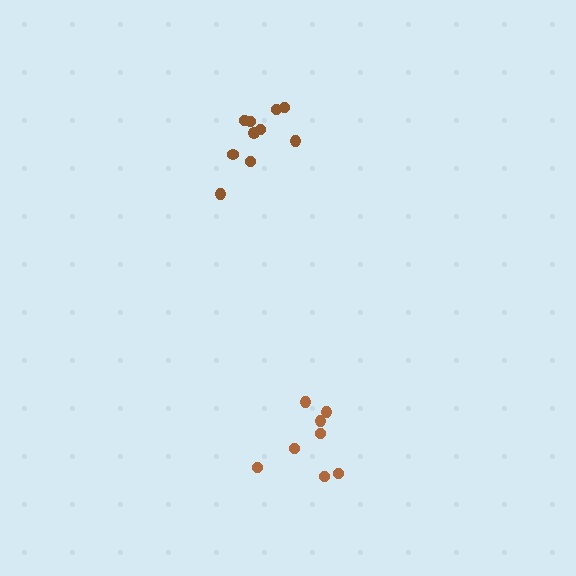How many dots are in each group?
Group 1: 10 dots, Group 2: 8 dots (18 total).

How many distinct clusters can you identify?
There are 2 distinct clusters.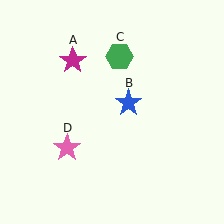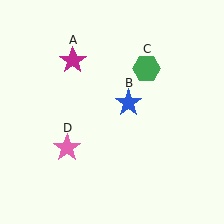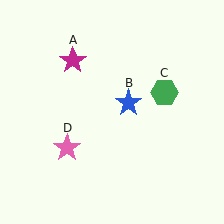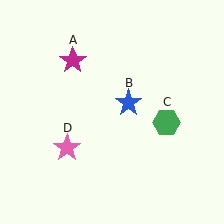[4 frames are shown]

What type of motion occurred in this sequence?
The green hexagon (object C) rotated clockwise around the center of the scene.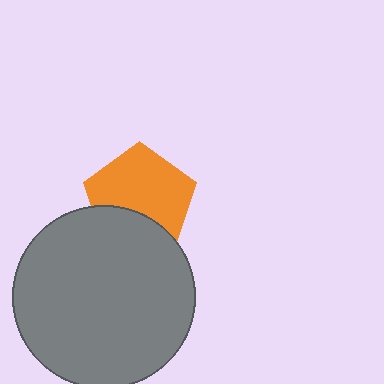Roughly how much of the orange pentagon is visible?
Most of it is visible (roughly 68%).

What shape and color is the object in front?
The object in front is a gray circle.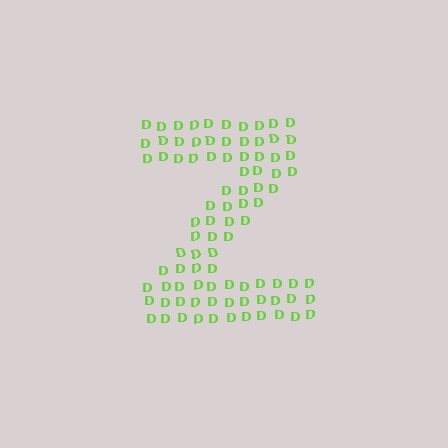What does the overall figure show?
The overall figure shows the letter Z.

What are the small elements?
The small elements are letter D's.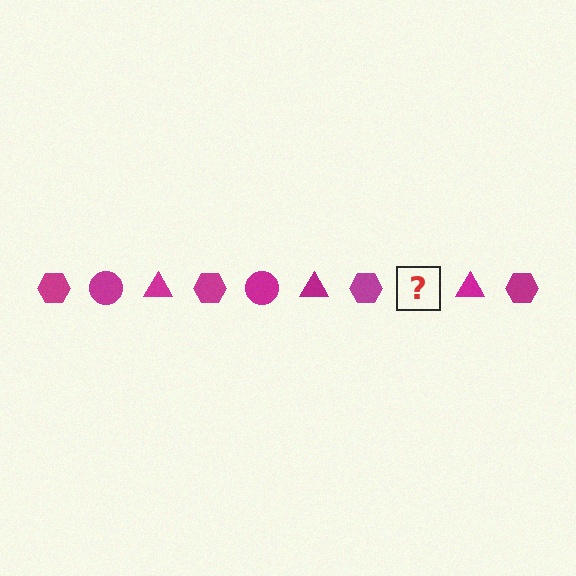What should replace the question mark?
The question mark should be replaced with a magenta circle.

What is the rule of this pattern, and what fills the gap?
The rule is that the pattern cycles through hexagon, circle, triangle shapes in magenta. The gap should be filled with a magenta circle.